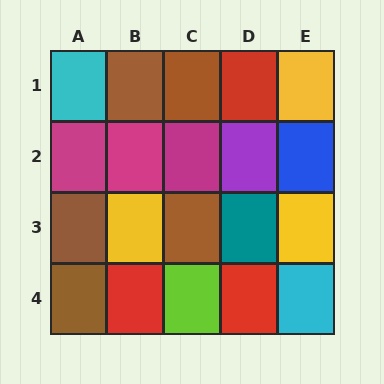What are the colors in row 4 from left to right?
Brown, red, lime, red, cyan.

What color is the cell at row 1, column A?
Cyan.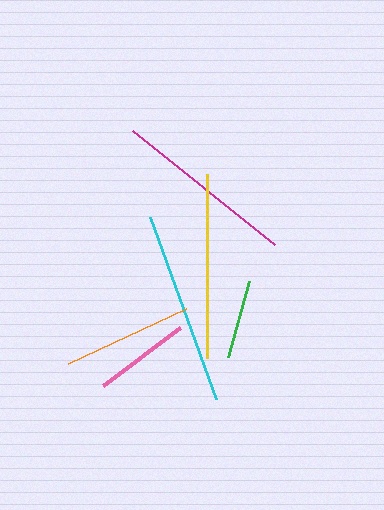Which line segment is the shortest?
The green line is the shortest at approximately 80 pixels.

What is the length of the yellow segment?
The yellow segment is approximately 184 pixels long.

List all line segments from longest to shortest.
From longest to shortest: cyan, yellow, magenta, orange, pink, green.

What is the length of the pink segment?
The pink segment is approximately 97 pixels long.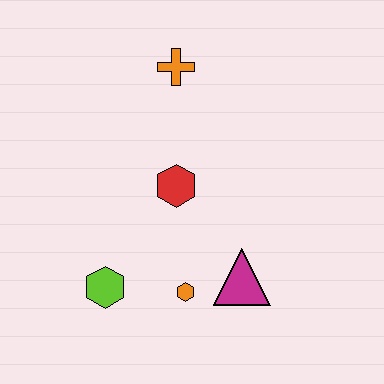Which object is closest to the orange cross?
The red hexagon is closest to the orange cross.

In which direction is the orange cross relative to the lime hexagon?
The orange cross is above the lime hexagon.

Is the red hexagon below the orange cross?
Yes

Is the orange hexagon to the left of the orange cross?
No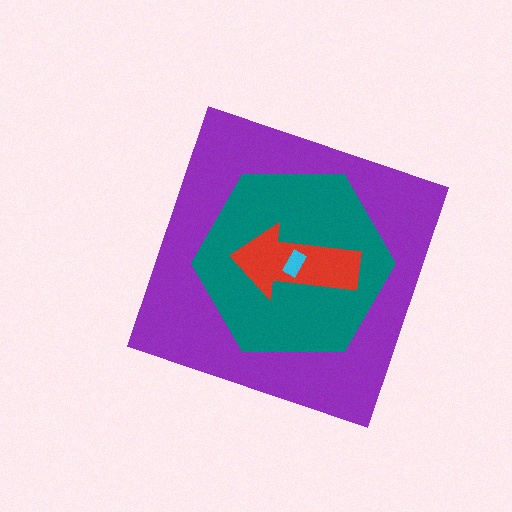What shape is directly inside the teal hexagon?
The red arrow.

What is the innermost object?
The cyan rectangle.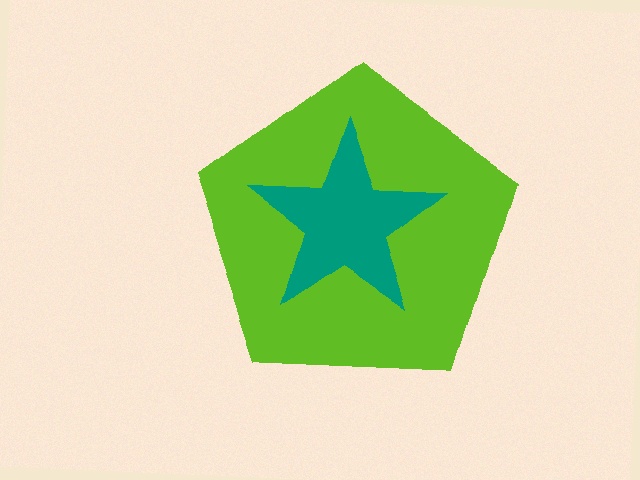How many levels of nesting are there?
2.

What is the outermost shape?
The lime pentagon.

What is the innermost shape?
The teal star.